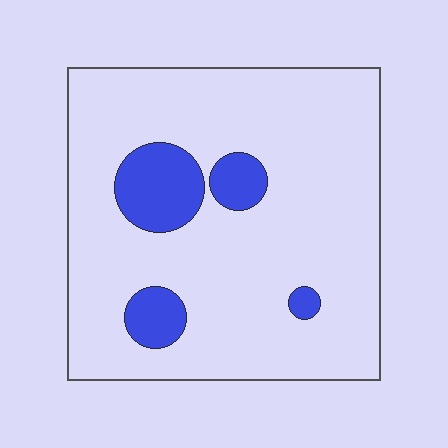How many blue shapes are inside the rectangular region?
4.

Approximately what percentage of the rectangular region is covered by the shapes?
Approximately 15%.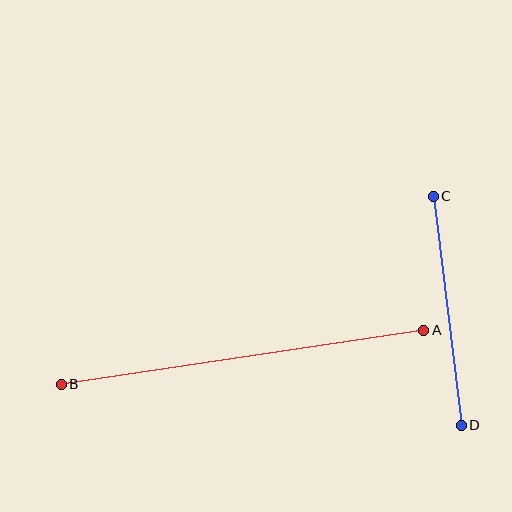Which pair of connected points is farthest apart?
Points A and B are farthest apart.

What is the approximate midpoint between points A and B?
The midpoint is at approximately (242, 357) pixels.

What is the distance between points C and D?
The distance is approximately 231 pixels.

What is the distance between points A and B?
The distance is approximately 366 pixels.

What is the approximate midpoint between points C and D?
The midpoint is at approximately (447, 311) pixels.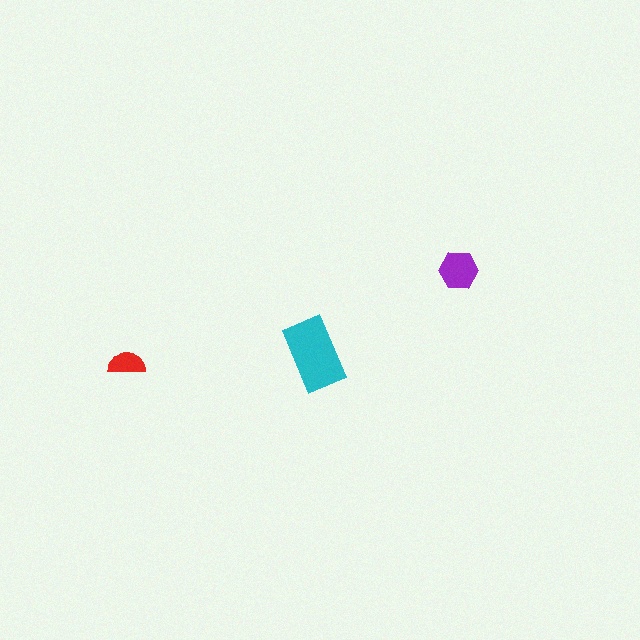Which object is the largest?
The cyan rectangle.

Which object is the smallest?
The red semicircle.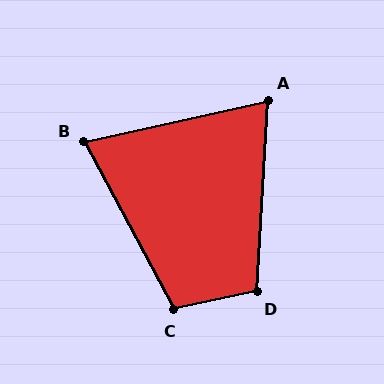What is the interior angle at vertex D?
Approximately 105 degrees (obtuse).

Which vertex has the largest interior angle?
C, at approximately 106 degrees.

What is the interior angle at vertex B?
Approximately 75 degrees (acute).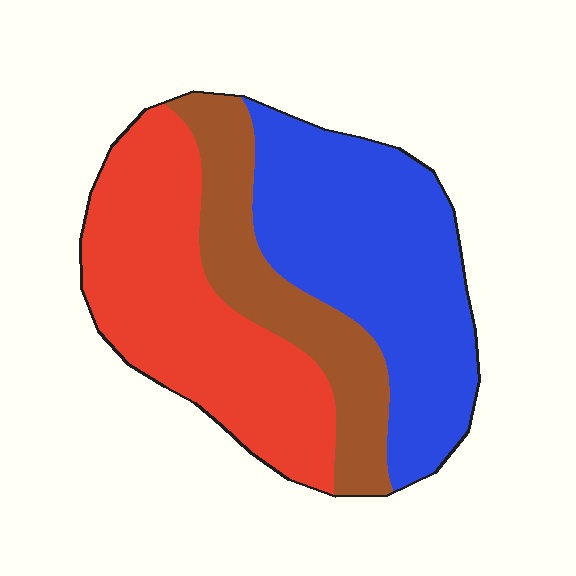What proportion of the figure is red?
Red takes up about three eighths (3/8) of the figure.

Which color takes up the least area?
Brown, at roughly 20%.